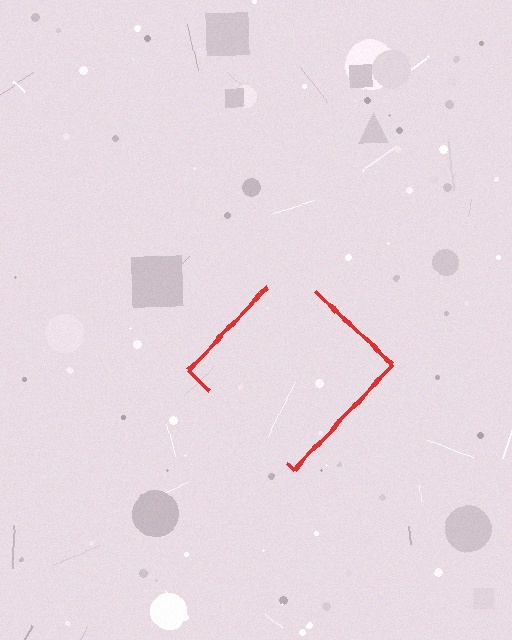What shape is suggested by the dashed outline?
The dashed outline suggests a diamond.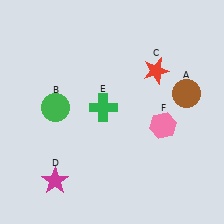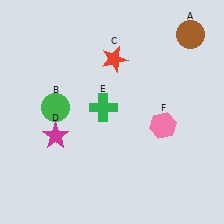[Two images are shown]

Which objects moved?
The objects that moved are: the brown circle (A), the red star (C), the magenta star (D).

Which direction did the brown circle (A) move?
The brown circle (A) moved up.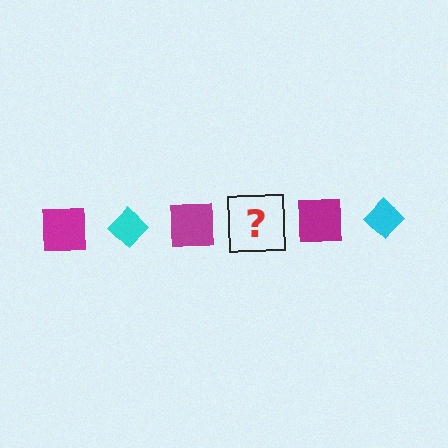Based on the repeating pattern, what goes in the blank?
The blank should be a cyan diamond.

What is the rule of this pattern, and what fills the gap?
The rule is that the pattern alternates between magenta square and cyan diamond. The gap should be filled with a cyan diamond.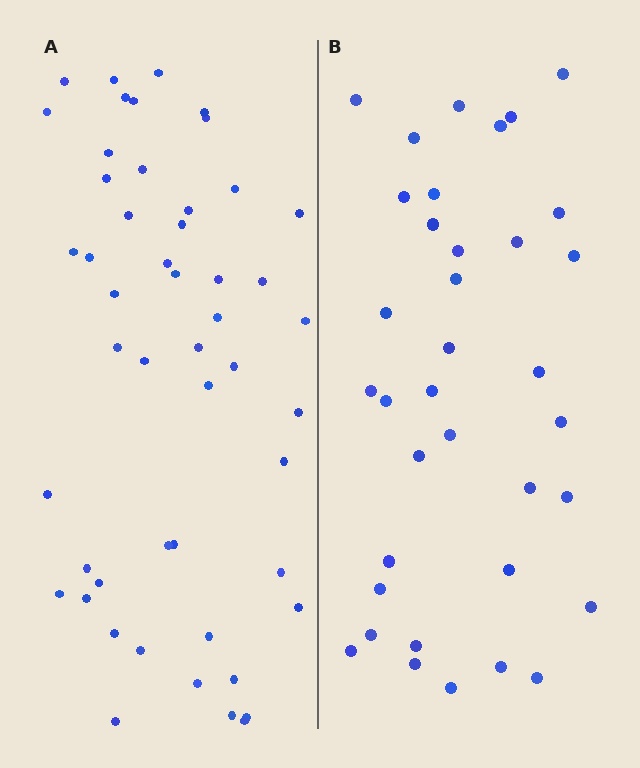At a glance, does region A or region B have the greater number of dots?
Region A (the left region) has more dots.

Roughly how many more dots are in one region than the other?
Region A has approximately 15 more dots than region B.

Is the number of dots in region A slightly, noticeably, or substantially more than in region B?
Region A has noticeably more, but not dramatically so. The ratio is roughly 1.4 to 1.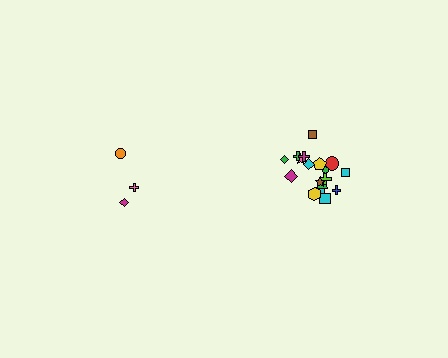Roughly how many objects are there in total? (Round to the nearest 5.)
Roughly 20 objects in total.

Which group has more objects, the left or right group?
The right group.